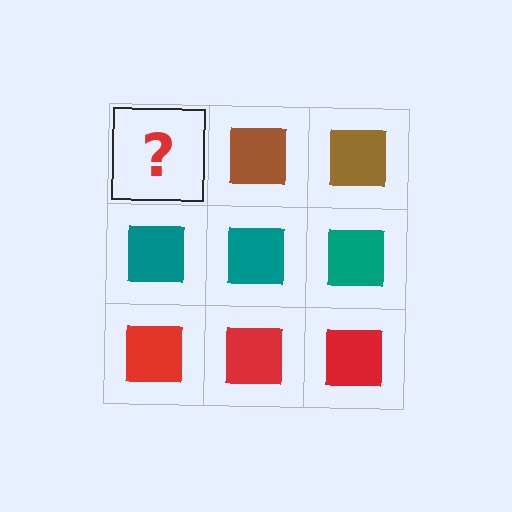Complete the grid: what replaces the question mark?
The question mark should be replaced with a brown square.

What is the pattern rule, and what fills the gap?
The rule is that each row has a consistent color. The gap should be filled with a brown square.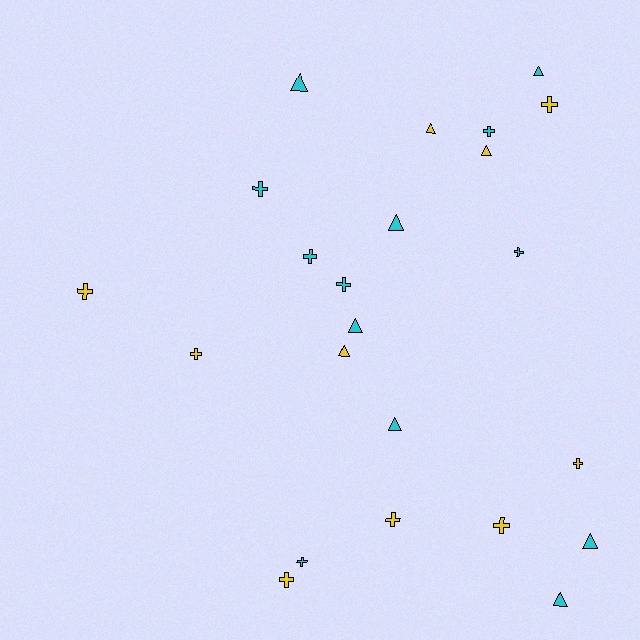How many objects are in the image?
There are 23 objects.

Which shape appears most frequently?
Cross, with 13 objects.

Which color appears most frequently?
Cyan, with 13 objects.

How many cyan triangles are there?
There are 7 cyan triangles.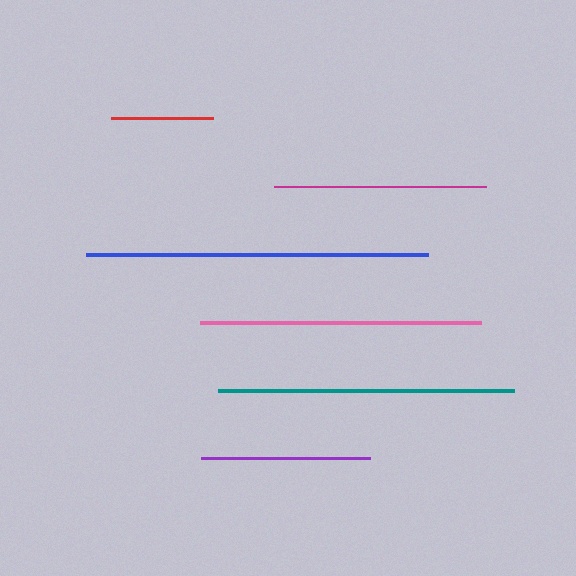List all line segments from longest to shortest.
From longest to shortest: blue, teal, pink, magenta, purple, red.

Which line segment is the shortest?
The red line is the shortest at approximately 102 pixels.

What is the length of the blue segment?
The blue segment is approximately 342 pixels long.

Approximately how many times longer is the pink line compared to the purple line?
The pink line is approximately 1.7 times the length of the purple line.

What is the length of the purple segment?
The purple segment is approximately 168 pixels long.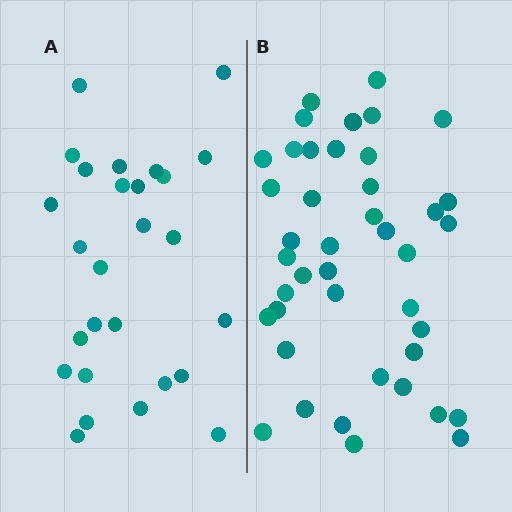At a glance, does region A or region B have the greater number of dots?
Region B (the right region) has more dots.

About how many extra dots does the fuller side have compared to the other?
Region B has approximately 15 more dots than region A.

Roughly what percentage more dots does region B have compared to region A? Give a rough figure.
About 55% more.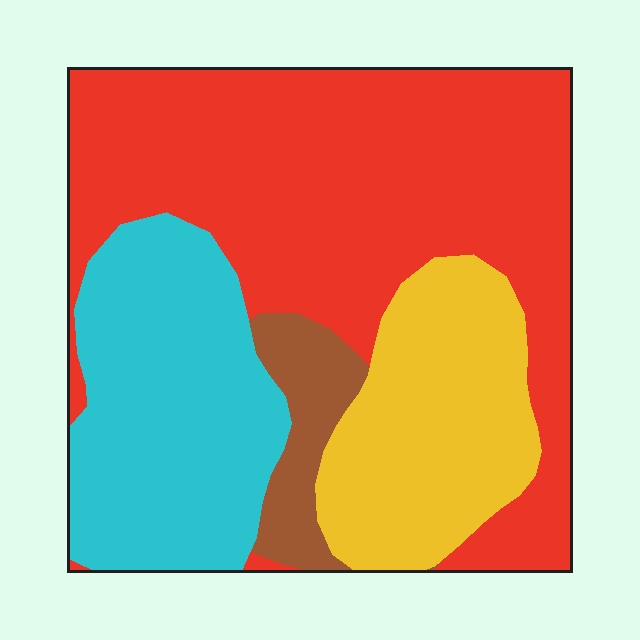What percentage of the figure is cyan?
Cyan covers roughly 25% of the figure.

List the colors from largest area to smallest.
From largest to smallest: red, cyan, yellow, brown.